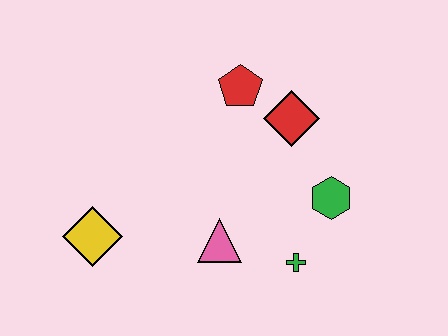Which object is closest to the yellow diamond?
The pink triangle is closest to the yellow diamond.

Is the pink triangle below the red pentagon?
Yes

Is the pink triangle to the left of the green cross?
Yes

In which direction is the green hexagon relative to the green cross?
The green hexagon is above the green cross.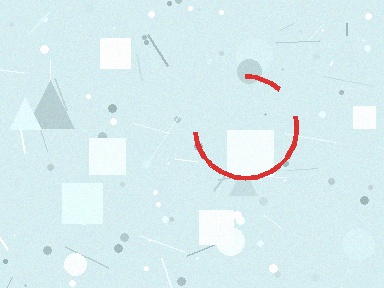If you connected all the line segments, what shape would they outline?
They would outline a circle.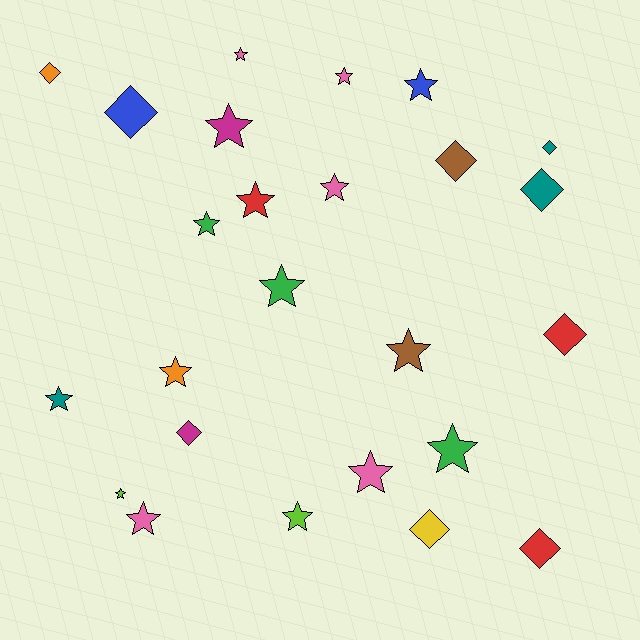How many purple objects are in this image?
There are no purple objects.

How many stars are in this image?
There are 16 stars.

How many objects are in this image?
There are 25 objects.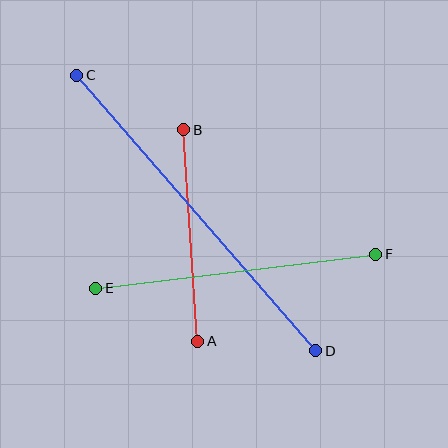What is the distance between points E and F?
The distance is approximately 282 pixels.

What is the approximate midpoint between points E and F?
The midpoint is at approximately (236, 271) pixels.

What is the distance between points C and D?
The distance is approximately 365 pixels.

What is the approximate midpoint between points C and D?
The midpoint is at approximately (196, 213) pixels.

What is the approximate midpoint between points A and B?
The midpoint is at approximately (191, 235) pixels.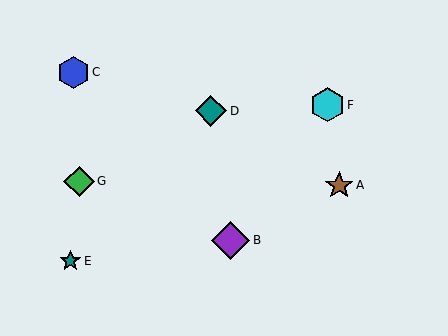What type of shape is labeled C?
Shape C is a blue hexagon.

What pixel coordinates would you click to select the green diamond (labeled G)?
Click at (79, 181) to select the green diamond G.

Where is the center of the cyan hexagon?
The center of the cyan hexagon is at (327, 105).